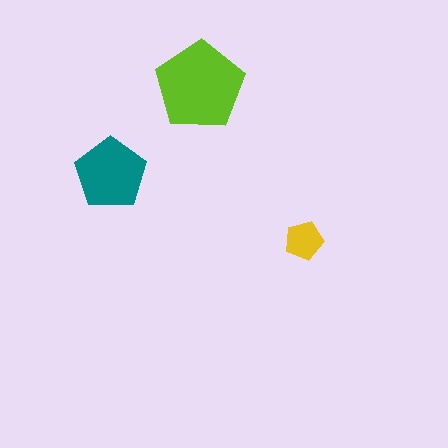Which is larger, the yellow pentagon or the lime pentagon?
The lime one.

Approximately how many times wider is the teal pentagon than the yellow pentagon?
About 2 times wider.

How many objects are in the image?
There are 3 objects in the image.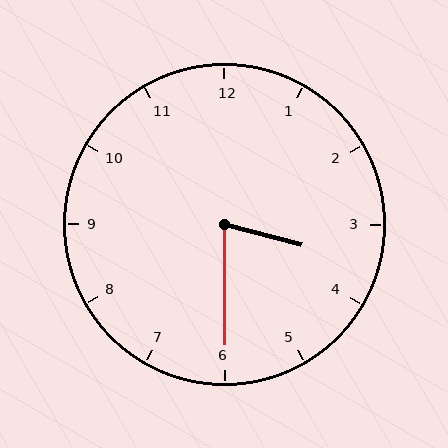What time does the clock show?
3:30.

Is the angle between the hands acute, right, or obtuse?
It is acute.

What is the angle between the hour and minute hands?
Approximately 75 degrees.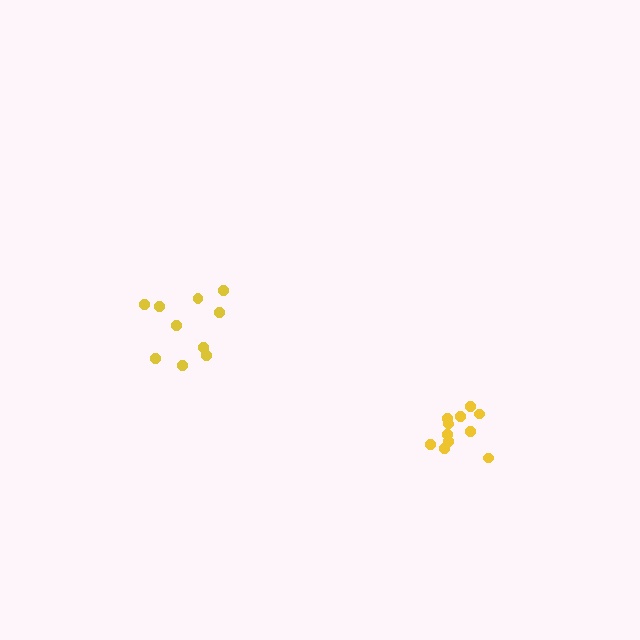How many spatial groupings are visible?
There are 2 spatial groupings.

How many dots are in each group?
Group 1: 11 dots, Group 2: 10 dots (21 total).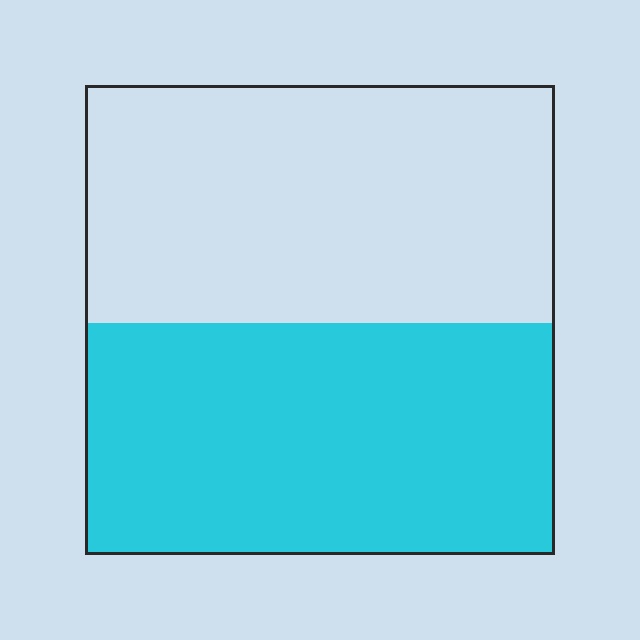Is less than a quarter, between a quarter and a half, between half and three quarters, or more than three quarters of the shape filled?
Between a quarter and a half.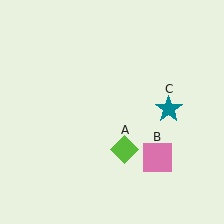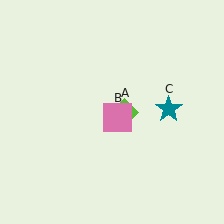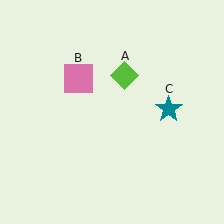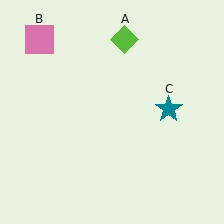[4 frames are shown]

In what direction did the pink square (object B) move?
The pink square (object B) moved up and to the left.